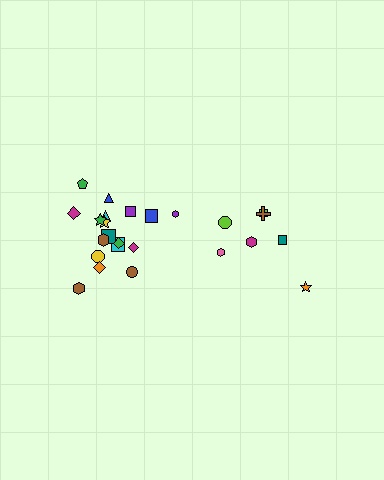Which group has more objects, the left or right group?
The left group.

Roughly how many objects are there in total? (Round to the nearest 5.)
Roughly 25 objects in total.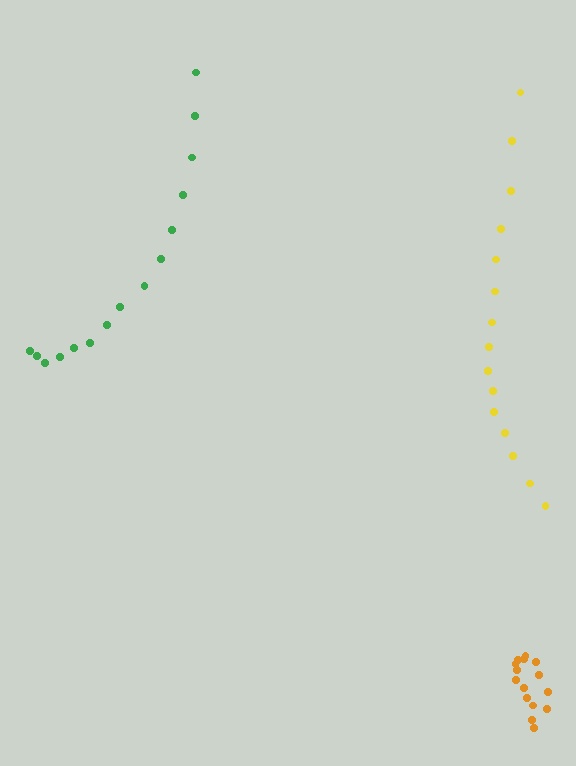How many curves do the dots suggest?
There are 3 distinct paths.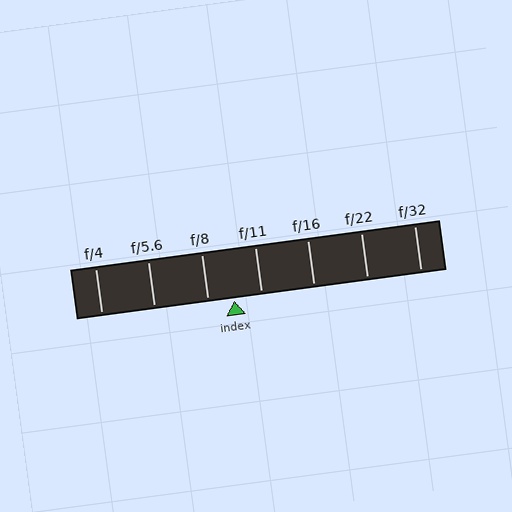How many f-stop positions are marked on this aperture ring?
There are 7 f-stop positions marked.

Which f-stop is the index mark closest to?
The index mark is closest to f/8.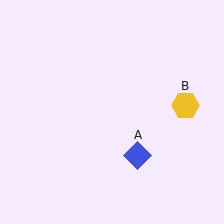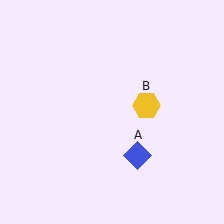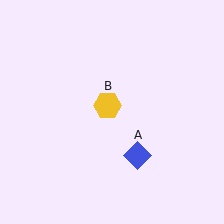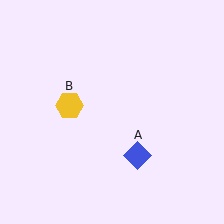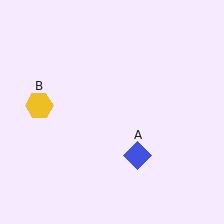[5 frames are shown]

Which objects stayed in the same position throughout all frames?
Blue diamond (object A) remained stationary.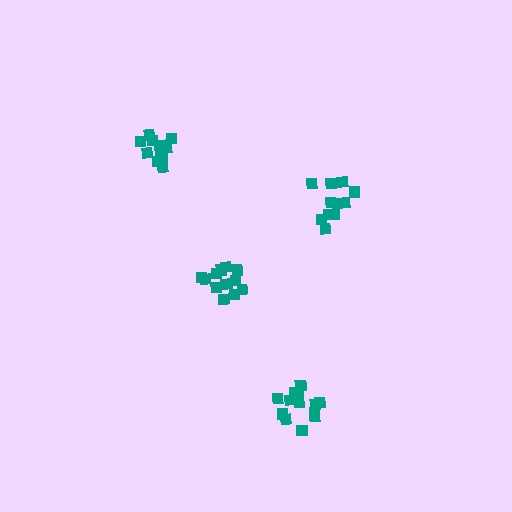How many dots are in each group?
Group 1: 12 dots, Group 2: 11 dots, Group 3: 14 dots, Group 4: 13 dots (50 total).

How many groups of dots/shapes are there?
There are 4 groups.